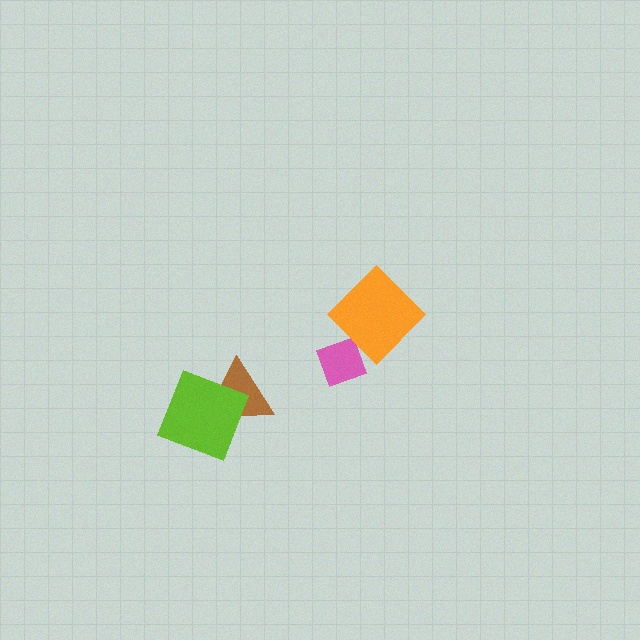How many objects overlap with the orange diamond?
1 object overlaps with the orange diamond.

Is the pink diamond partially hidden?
Yes, it is partially covered by another shape.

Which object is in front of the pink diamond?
The orange diamond is in front of the pink diamond.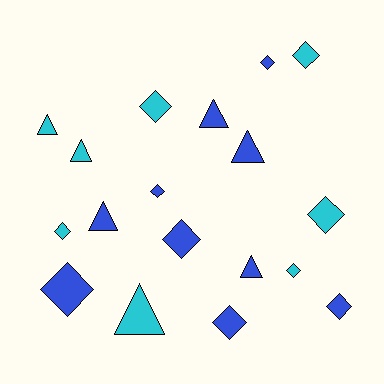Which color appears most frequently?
Blue, with 10 objects.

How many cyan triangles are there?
There are 3 cyan triangles.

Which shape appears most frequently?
Diamond, with 11 objects.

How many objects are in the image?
There are 18 objects.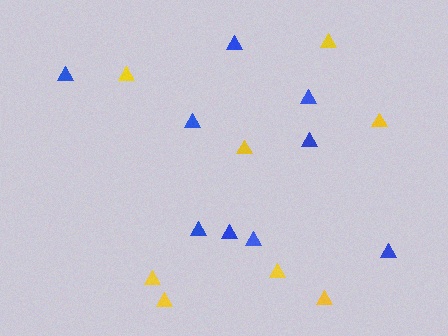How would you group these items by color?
There are 2 groups: one group of blue triangles (9) and one group of yellow triangles (8).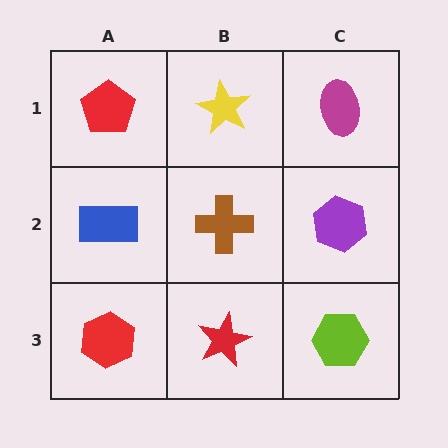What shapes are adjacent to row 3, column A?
A blue rectangle (row 2, column A), a red star (row 3, column B).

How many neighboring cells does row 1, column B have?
3.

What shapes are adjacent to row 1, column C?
A purple hexagon (row 2, column C), a yellow star (row 1, column B).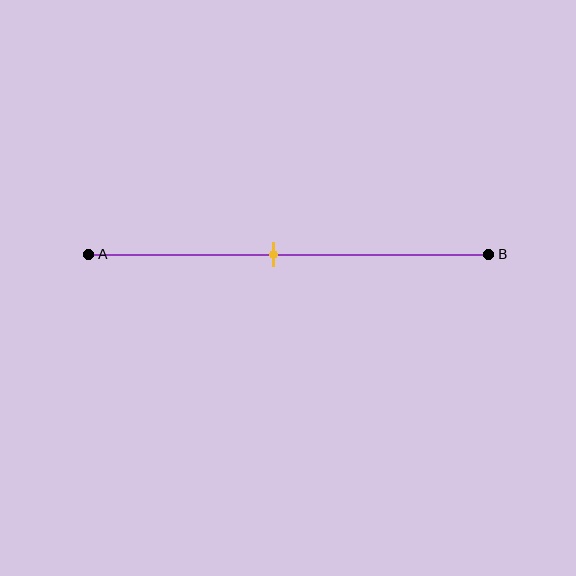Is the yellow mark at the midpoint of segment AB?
No, the mark is at about 45% from A, not at the 50% midpoint.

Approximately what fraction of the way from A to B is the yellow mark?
The yellow mark is approximately 45% of the way from A to B.